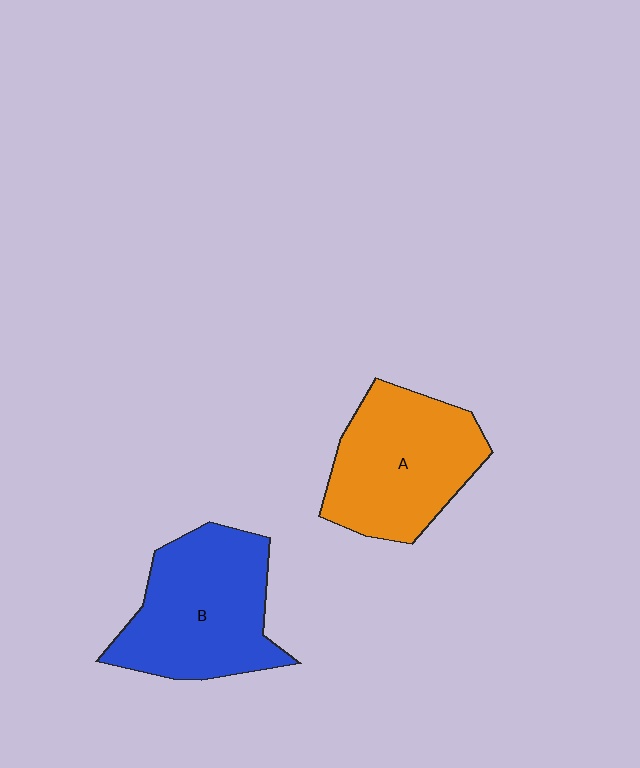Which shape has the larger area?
Shape B (blue).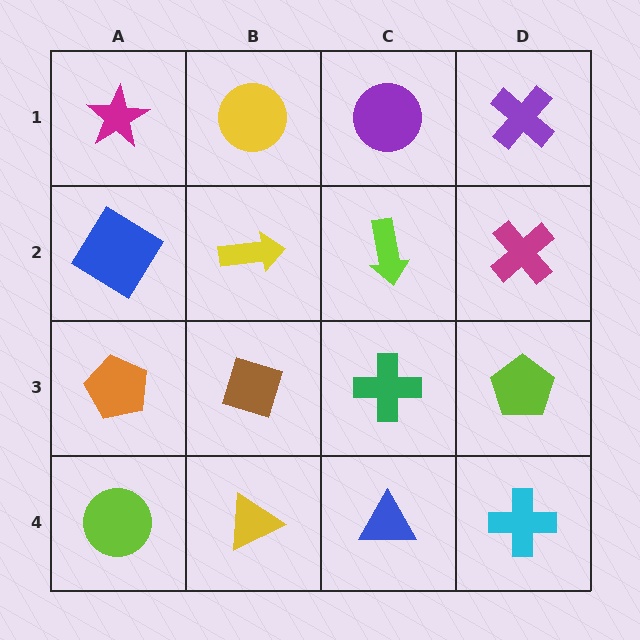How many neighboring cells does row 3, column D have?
3.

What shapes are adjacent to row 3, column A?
A blue diamond (row 2, column A), a lime circle (row 4, column A), a brown diamond (row 3, column B).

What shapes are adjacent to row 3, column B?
A yellow arrow (row 2, column B), a yellow triangle (row 4, column B), an orange pentagon (row 3, column A), a green cross (row 3, column C).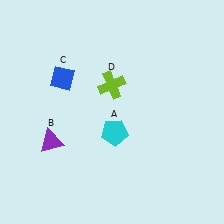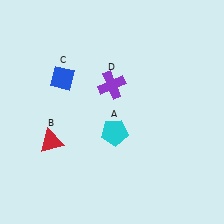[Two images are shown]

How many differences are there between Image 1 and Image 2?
There are 2 differences between the two images.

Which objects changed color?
B changed from purple to red. D changed from lime to purple.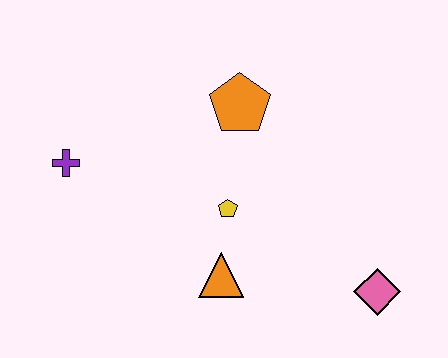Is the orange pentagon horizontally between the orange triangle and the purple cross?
No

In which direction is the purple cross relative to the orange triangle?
The purple cross is to the left of the orange triangle.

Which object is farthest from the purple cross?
The pink diamond is farthest from the purple cross.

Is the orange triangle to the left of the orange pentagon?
Yes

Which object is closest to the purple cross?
The yellow pentagon is closest to the purple cross.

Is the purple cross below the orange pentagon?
Yes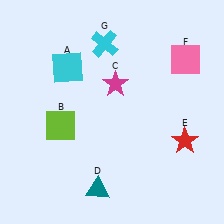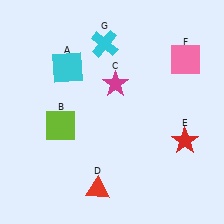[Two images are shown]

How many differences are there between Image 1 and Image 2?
There is 1 difference between the two images.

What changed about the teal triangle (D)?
In Image 1, D is teal. In Image 2, it changed to red.